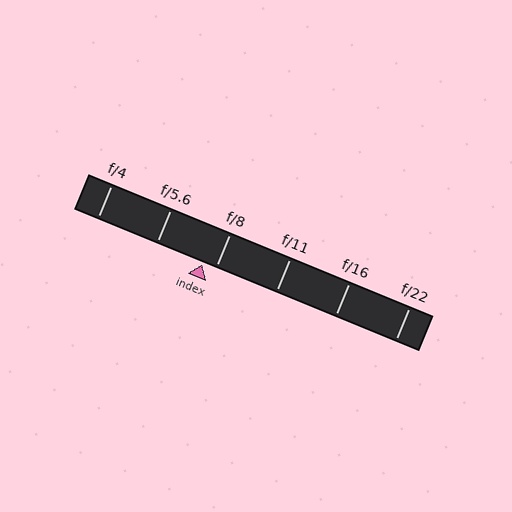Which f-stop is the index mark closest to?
The index mark is closest to f/8.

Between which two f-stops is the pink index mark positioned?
The index mark is between f/5.6 and f/8.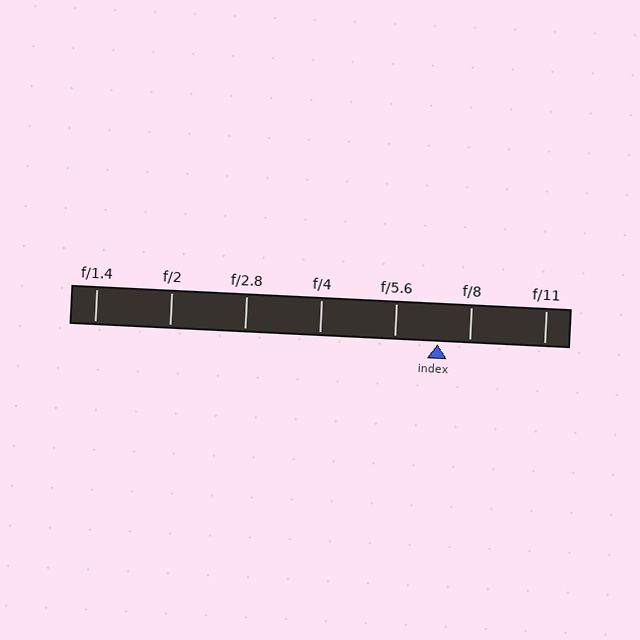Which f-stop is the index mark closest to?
The index mark is closest to f/8.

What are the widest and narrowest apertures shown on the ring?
The widest aperture shown is f/1.4 and the narrowest is f/11.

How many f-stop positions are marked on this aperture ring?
There are 7 f-stop positions marked.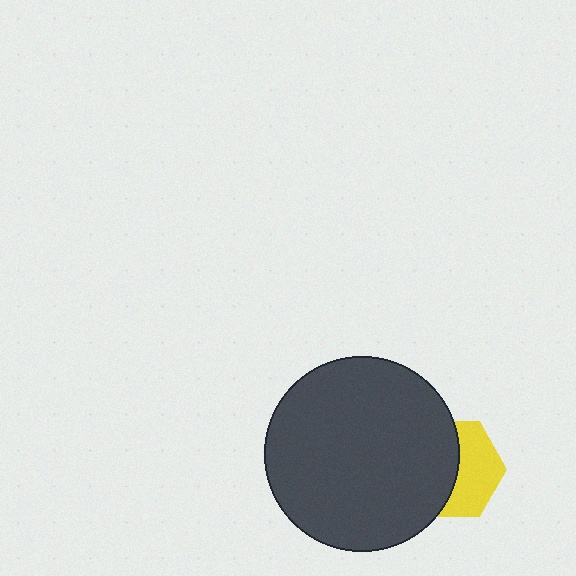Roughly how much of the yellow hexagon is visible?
About half of it is visible (roughly 47%).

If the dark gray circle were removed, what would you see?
You would see the complete yellow hexagon.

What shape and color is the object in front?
The object in front is a dark gray circle.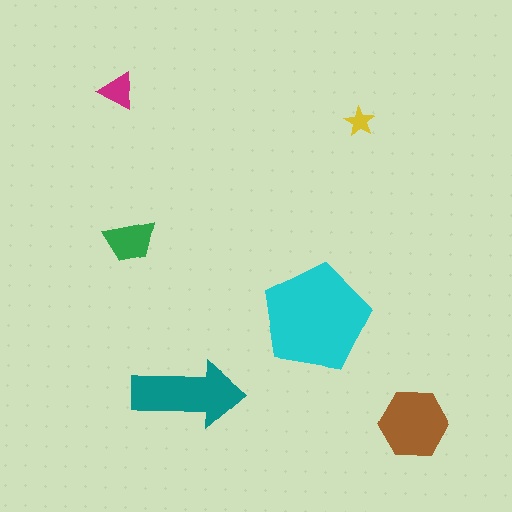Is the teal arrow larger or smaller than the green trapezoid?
Larger.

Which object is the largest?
The cyan pentagon.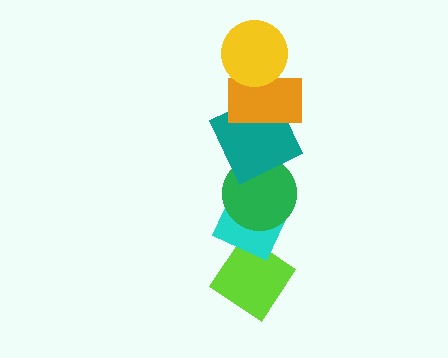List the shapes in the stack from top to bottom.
From top to bottom: the yellow circle, the orange rectangle, the teal square, the green circle, the cyan diamond, the lime diamond.